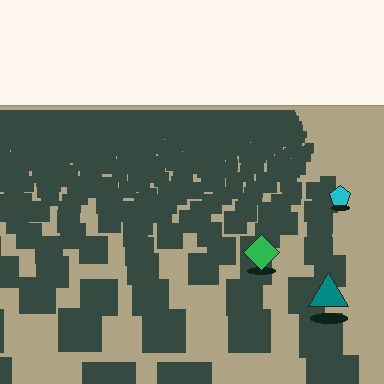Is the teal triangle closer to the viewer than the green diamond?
Yes. The teal triangle is closer — you can tell from the texture gradient: the ground texture is coarser near it.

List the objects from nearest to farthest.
From nearest to farthest: the teal triangle, the green diamond, the cyan pentagon.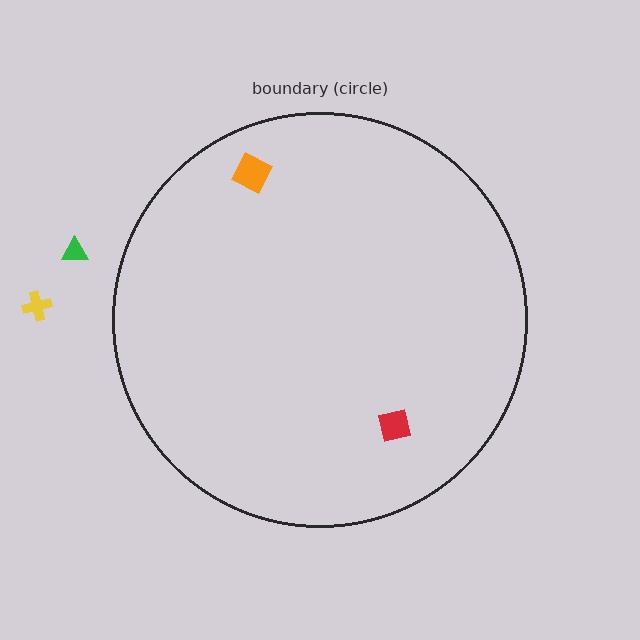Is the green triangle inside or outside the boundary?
Outside.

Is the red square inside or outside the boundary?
Inside.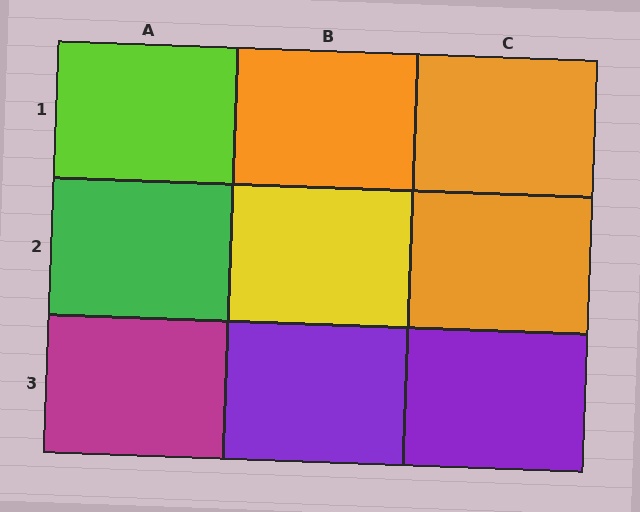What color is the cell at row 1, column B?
Orange.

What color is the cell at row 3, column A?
Magenta.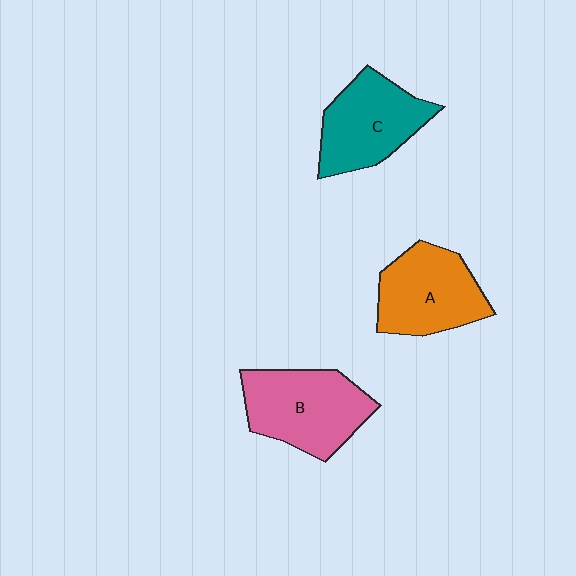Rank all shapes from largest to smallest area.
From largest to smallest: B (pink), A (orange), C (teal).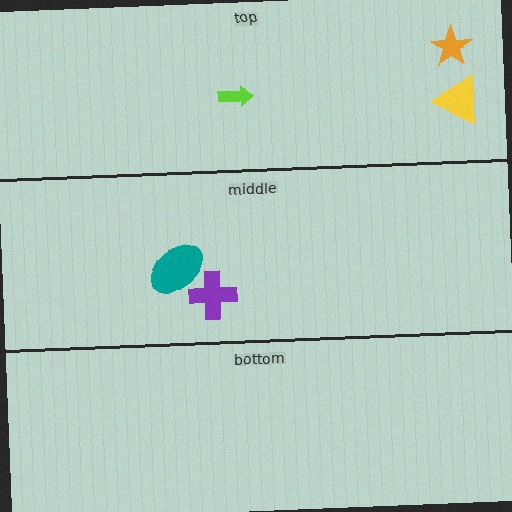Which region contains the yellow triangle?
The top region.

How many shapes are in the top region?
3.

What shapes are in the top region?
The yellow triangle, the lime arrow, the orange star.